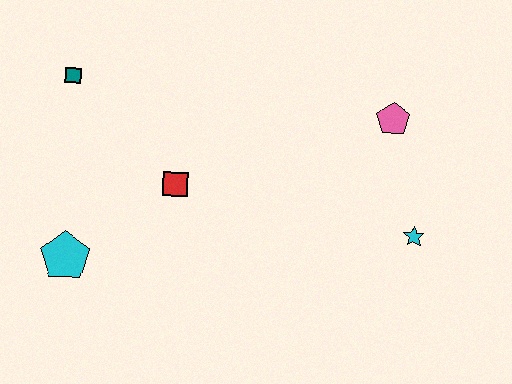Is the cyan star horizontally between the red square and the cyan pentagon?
No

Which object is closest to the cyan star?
The pink pentagon is closest to the cyan star.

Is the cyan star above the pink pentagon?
No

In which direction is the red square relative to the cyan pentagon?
The red square is to the right of the cyan pentagon.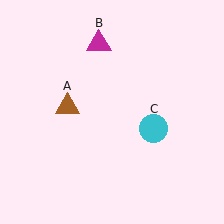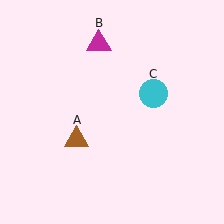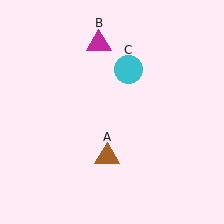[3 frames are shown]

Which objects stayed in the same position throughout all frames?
Magenta triangle (object B) remained stationary.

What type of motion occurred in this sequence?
The brown triangle (object A), cyan circle (object C) rotated counterclockwise around the center of the scene.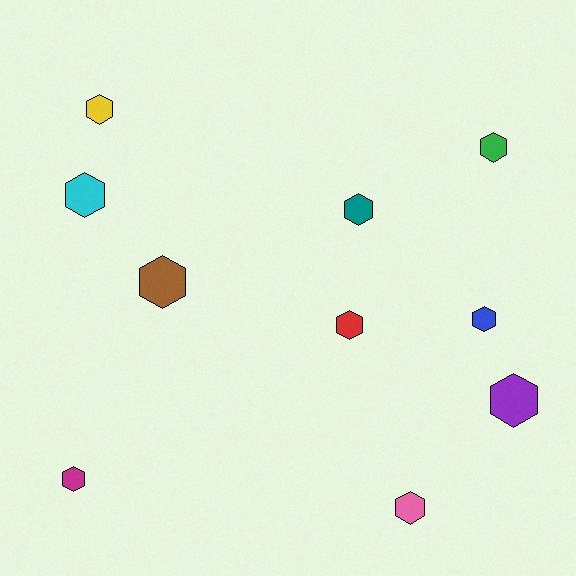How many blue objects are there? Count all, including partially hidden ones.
There is 1 blue object.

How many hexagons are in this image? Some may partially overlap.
There are 10 hexagons.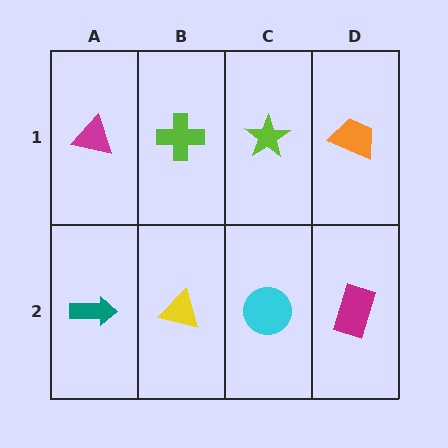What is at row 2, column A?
A teal arrow.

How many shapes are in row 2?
4 shapes.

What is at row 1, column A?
A magenta triangle.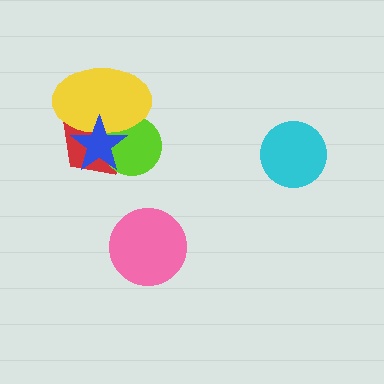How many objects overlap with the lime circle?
3 objects overlap with the lime circle.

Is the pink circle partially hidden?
No, no other shape covers it.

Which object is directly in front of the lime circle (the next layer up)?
The yellow ellipse is directly in front of the lime circle.